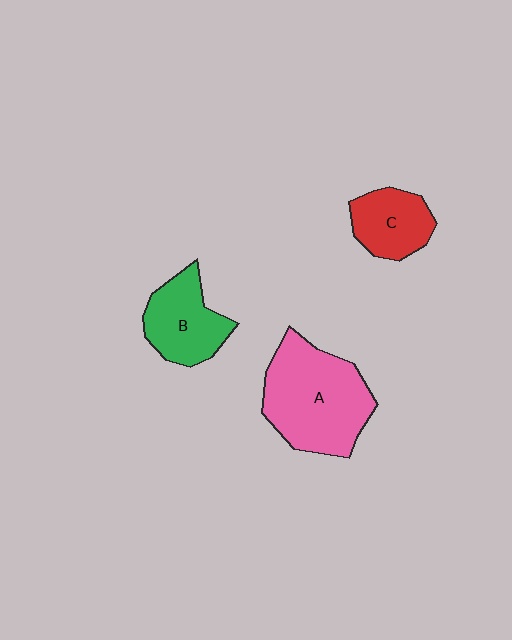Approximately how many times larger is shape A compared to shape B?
Approximately 1.7 times.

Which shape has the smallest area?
Shape C (red).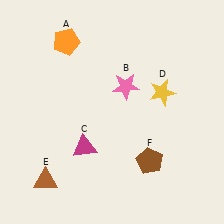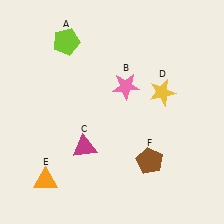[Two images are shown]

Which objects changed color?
A changed from orange to lime. E changed from brown to orange.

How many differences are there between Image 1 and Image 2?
There are 2 differences between the two images.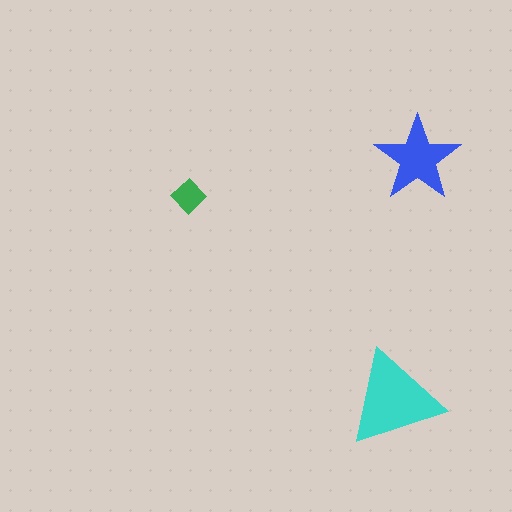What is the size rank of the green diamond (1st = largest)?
3rd.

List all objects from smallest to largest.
The green diamond, the blue star, the cyan triangle.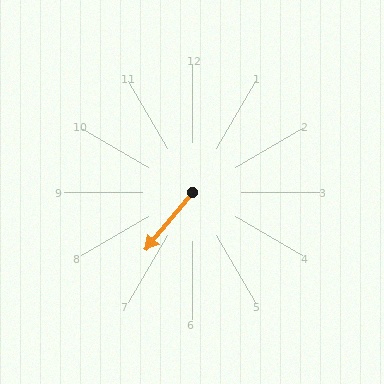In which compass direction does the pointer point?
Southwest.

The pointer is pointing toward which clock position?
Roughly 7 o'clock.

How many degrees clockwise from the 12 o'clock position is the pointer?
Approximately 219 degrees.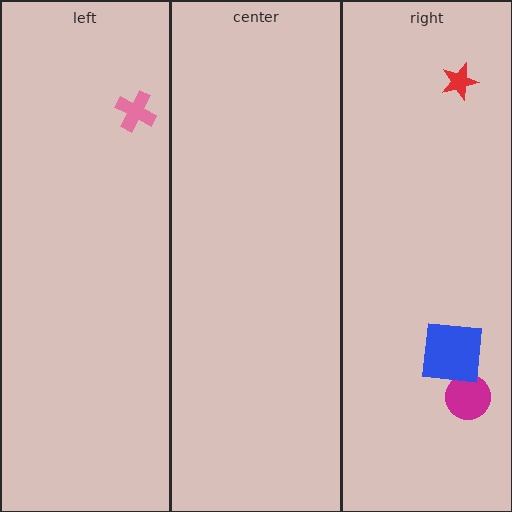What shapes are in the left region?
The pink cross.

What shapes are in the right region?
The magenta circle, the blue square, the red star.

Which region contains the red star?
The right region.